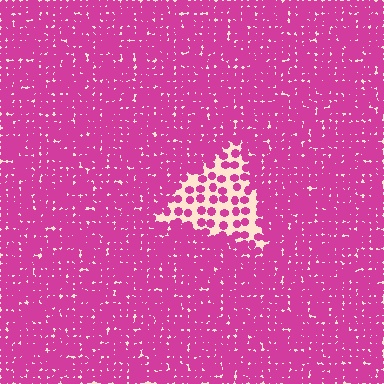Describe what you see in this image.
The image contains small magenta elements arranged at two different densities. A triangle-shaped region is visible where the elements are less densely packed than the surrounding area.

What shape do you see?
I see a triangle.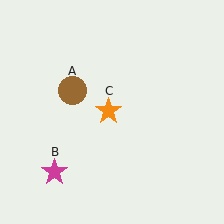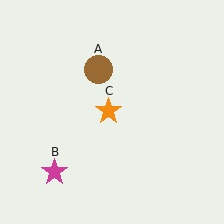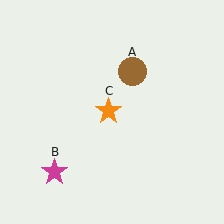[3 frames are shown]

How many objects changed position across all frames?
1 object changed position: brown circle (object A).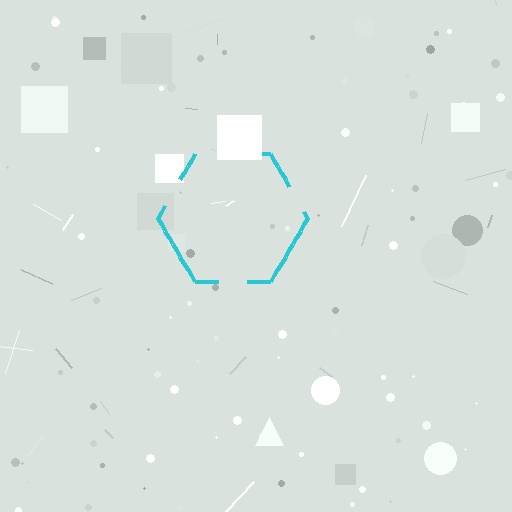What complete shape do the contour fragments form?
The contour fragments form a hexagon.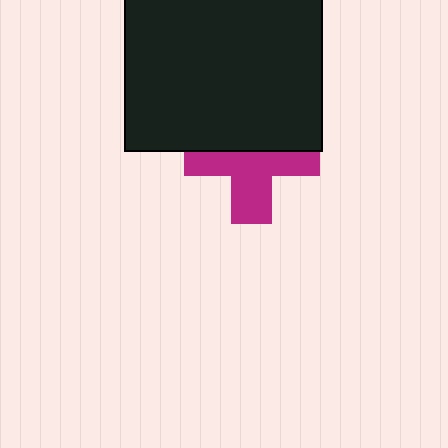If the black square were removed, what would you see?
You would see the complete magenta cross.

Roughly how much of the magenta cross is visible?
About half of it is visible (roughly 56%).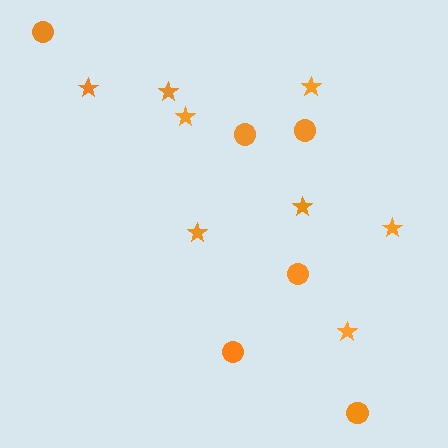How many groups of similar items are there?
There are 2 groups: one group of stars (8) and one group of circles (6).